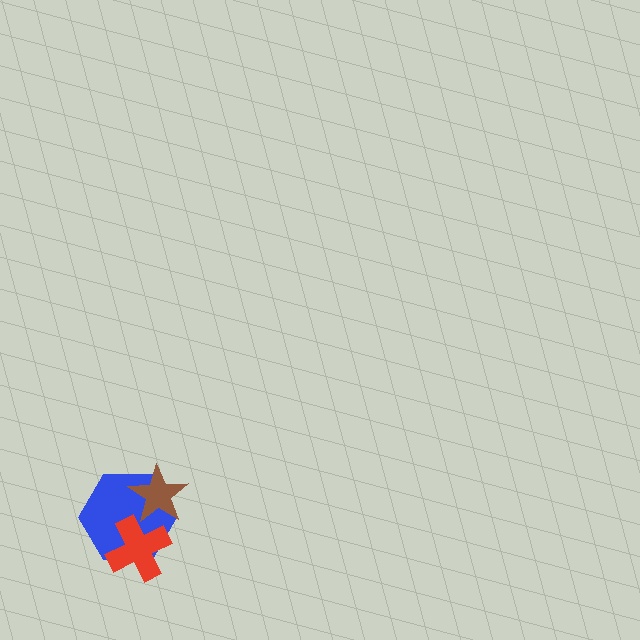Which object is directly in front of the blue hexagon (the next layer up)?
The red cross is directly in front of the blue hexagon.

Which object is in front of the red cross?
The brown star is in front of the red cross.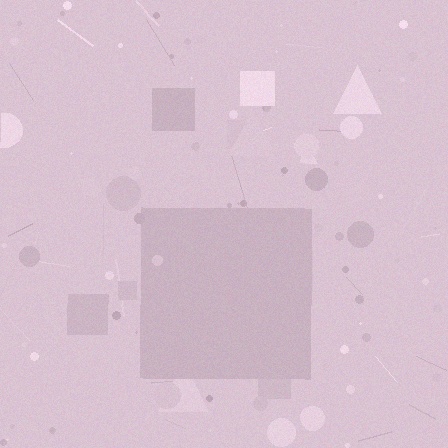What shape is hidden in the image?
A square is hidden in the image.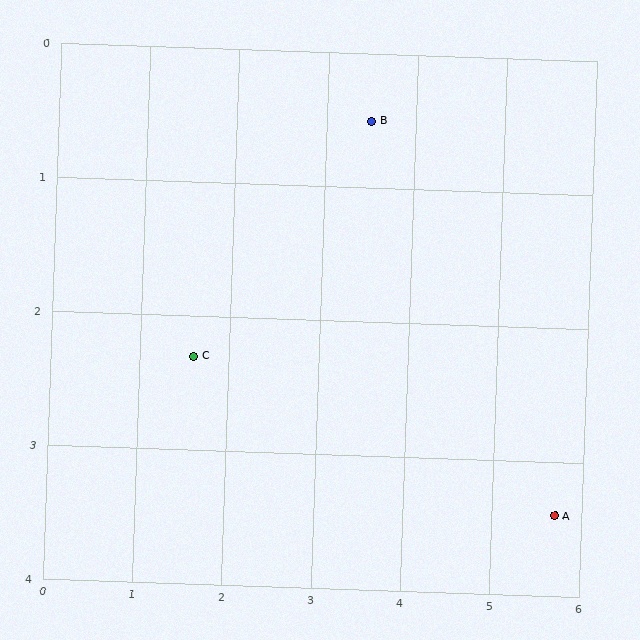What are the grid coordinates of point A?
Point A is at approximately (5.7, 3.4).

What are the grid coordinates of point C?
Point C is at approximately (1.6, 2.3).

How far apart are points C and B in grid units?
Points C and B are about 2.6 grid units apart.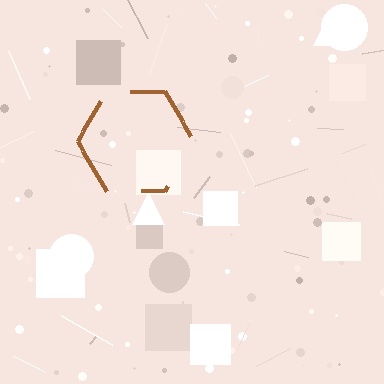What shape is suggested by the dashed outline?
The dashed outline suggests a hexagon.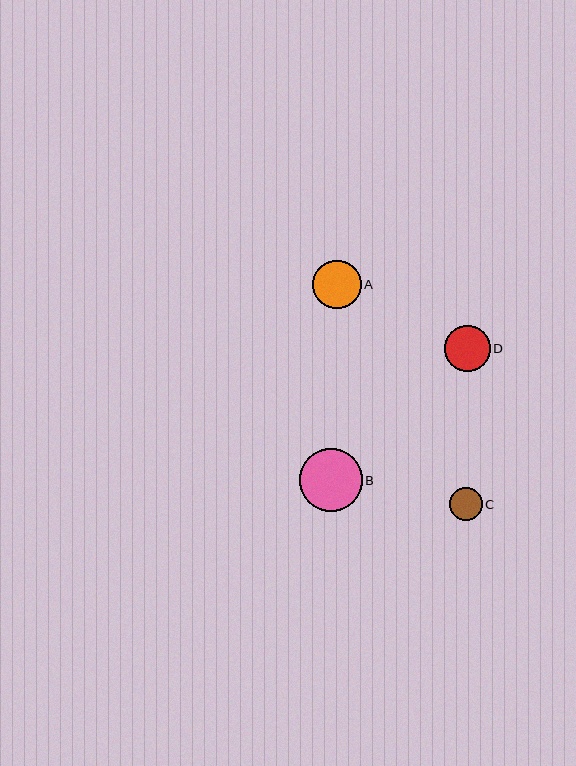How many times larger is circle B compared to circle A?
Circle B is approximately 1.3 times the size of circle A.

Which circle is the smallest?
Circle C is the smallest with a size of approximately 33 pixels.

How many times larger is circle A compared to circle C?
Circle A is approximately 1.5 times the size of circle C.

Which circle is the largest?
Circle B is the largest with a size of approximately 63 pixels.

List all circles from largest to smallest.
From largest to smallest: B, A, D, C.